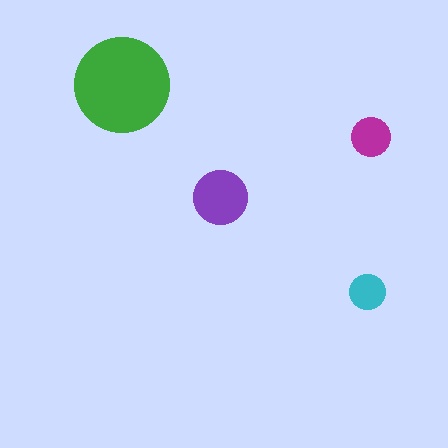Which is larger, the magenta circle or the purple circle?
The purple one.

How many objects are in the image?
There are 4 objects in the image.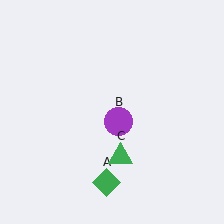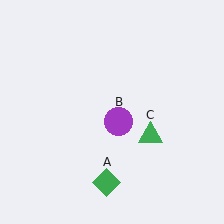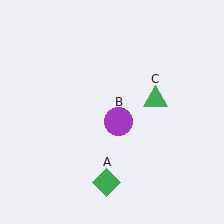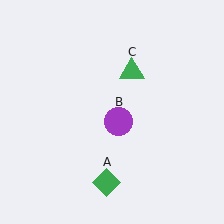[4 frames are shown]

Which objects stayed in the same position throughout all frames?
Green diamond (object A) and purple circle (object B) remained stationary.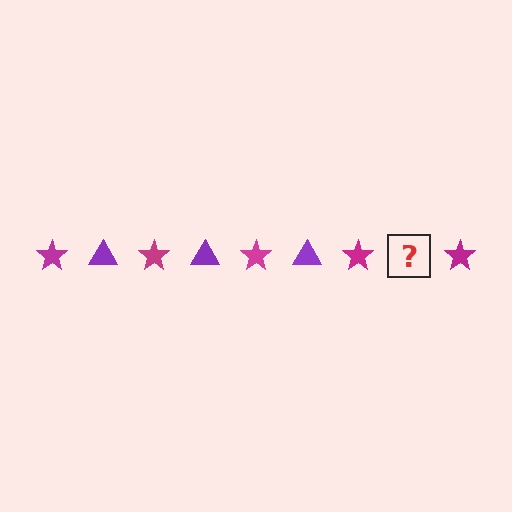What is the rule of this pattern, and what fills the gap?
The rule is that the pattern alternates between magenta star and purple triangle. The gap should be filled with a purple triangle.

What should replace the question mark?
The question mark should be replaced with a purple triangle.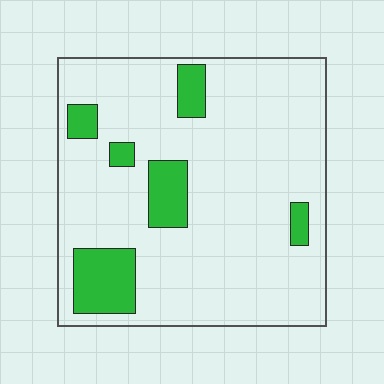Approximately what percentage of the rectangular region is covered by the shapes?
Approximately 15%.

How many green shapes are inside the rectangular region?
6.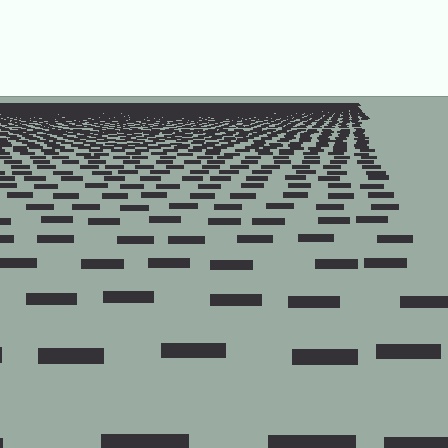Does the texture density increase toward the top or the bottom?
Density increases toward the top.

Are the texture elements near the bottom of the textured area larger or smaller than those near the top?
Larger. Near the bottom, elements are closer to the viewer and appear at a bigger on-screen size.